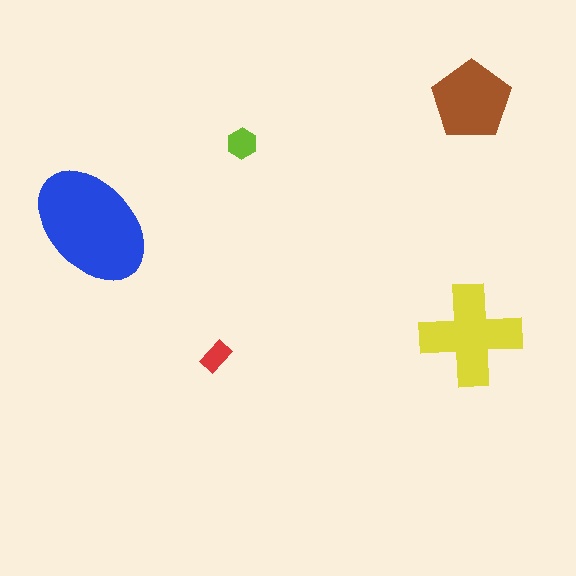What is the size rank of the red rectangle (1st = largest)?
5th.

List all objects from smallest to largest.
The red rectangle, the lime hexagon, the brown pentagon, the yellow cross, the blue ellipse.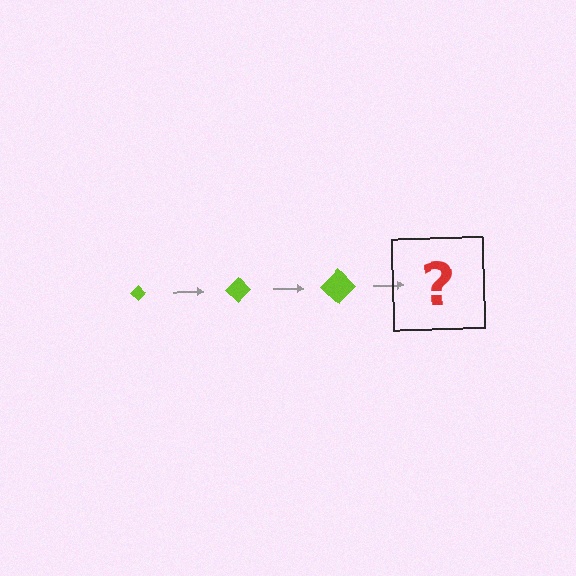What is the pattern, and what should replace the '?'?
The pattern is that the diamond gets progressively larger each step. The '?' should be a lime diamond, larger than the previous one.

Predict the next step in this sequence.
The next step is a lime diamond, larger than the previous one.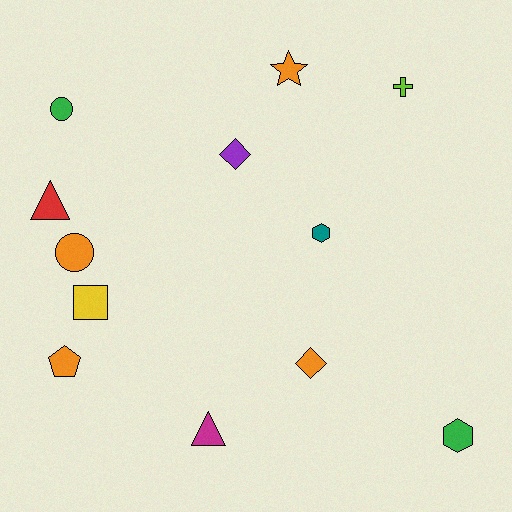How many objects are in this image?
There are 12 objects.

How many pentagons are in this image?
There is 1 pentagon.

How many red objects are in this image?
There is 1 red object.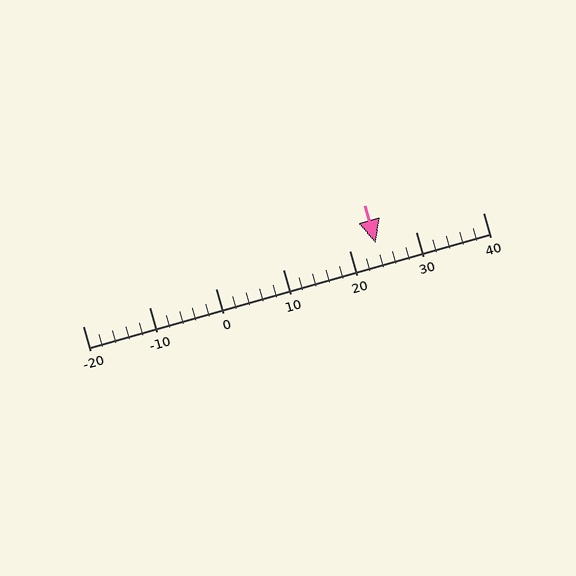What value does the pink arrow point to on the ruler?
The pink arrow points to approximately 24.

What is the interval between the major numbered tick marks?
The major tick marks are spaced 10 units apart.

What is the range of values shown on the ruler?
The ruler shows values from -20 to 40.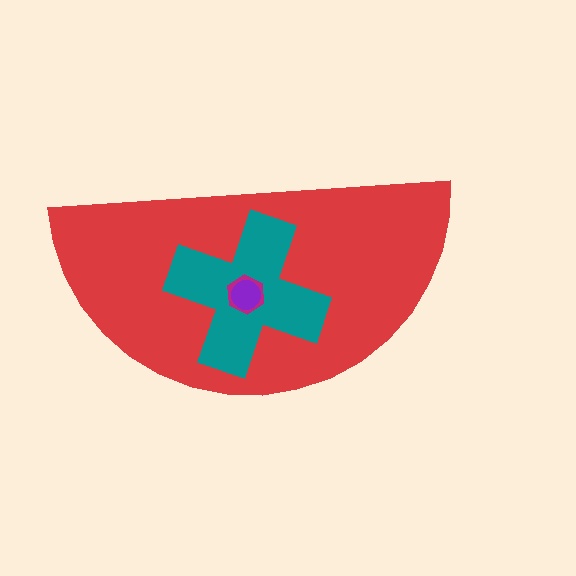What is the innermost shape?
The purple circle.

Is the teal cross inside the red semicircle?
Yes.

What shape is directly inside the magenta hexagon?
The purple circle.